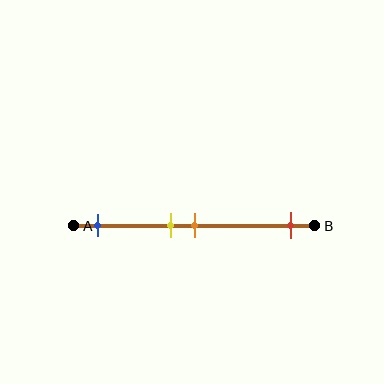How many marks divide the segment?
There are 4 marks dividing the segment.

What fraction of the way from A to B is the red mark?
The red mark is approximately 90% (0.9) of the way from A to B.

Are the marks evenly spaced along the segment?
No, the marks are not evenly spaced.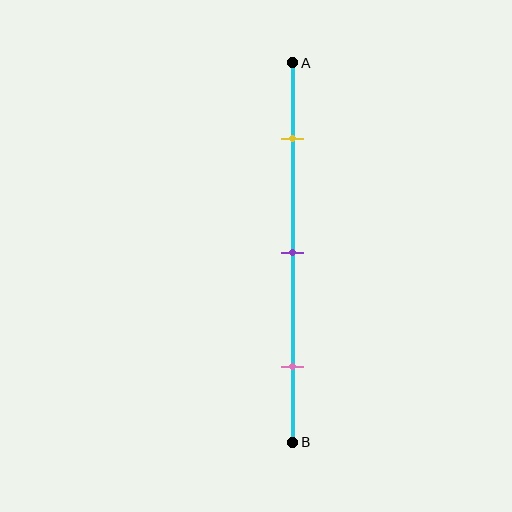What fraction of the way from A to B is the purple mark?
The purple mark is approximately 50% (0.5) of the way from A to B.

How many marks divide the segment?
There are 3 marks dividing the segment.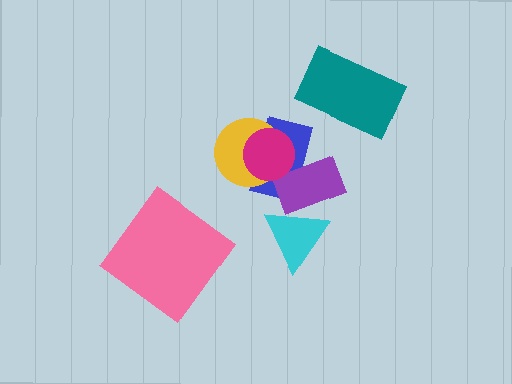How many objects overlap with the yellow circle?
2 objects overlap with the yellow circle.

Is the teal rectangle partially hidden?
No, no other shape covers it.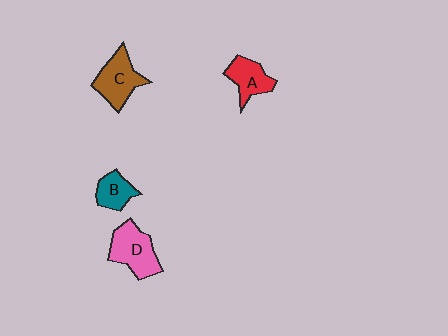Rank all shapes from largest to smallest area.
From largest to smallest: D (pink), C (brown), A (red), B (teal).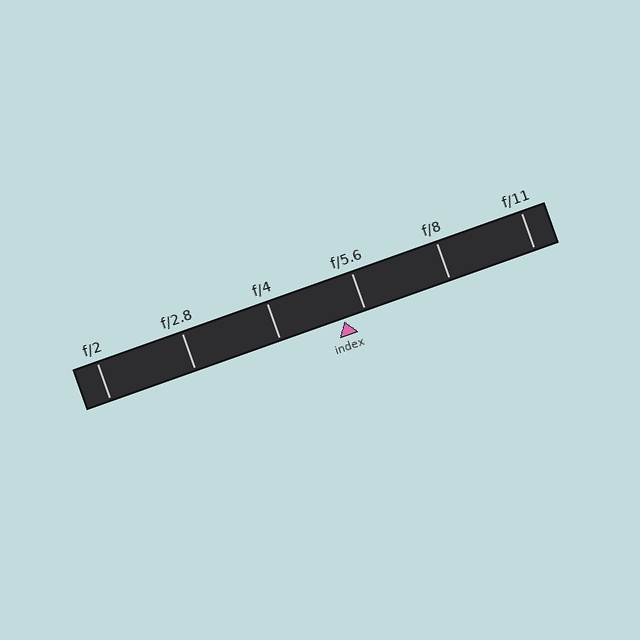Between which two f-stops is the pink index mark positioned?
The index mark is between f/4 and f/5.6.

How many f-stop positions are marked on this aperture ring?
There are 6 f-stop positions marked.